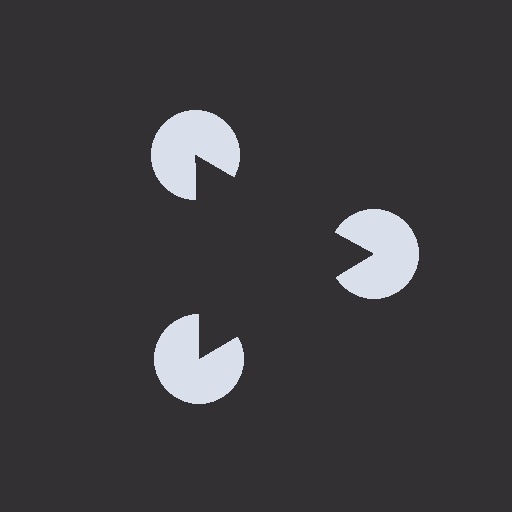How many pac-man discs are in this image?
There are 3 — one at each vertex of the illusory triangle.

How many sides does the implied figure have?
3 sides.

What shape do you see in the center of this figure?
An illusory triangle — its edges are inferred from the aligned wedge cuts in the pac-man discs, not physically drawn.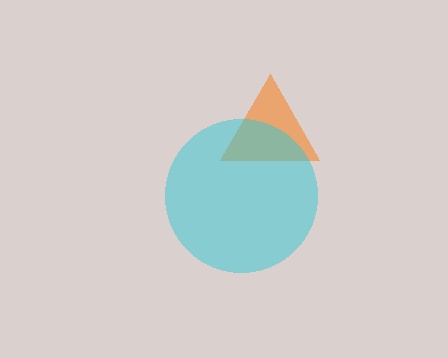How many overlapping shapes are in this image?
There are 2 overlapping shapes in the image.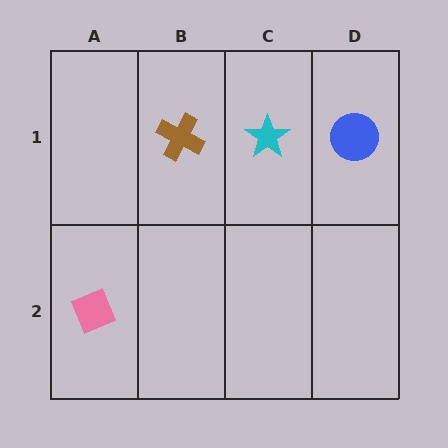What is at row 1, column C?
A cyan star.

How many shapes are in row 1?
3 shapes.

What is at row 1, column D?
A blue circle.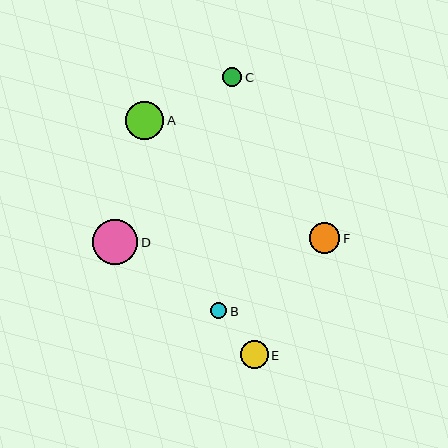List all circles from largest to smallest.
From largest to smallest: D, A, F, E, C, B.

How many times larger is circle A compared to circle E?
Circle A is approximately 1.4 times the size of circle E.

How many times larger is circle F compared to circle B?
Circle F is approximately 1.9 times the size of circle B.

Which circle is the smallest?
Circle B is the smallest with a size of approximately 16 pixels.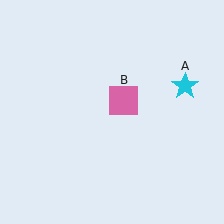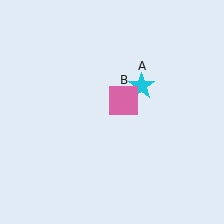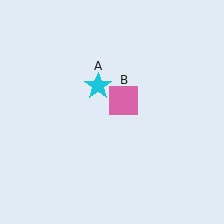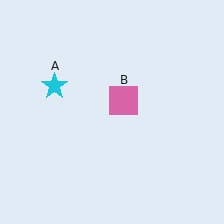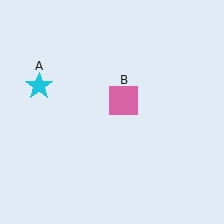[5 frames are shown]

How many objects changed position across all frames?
1 object changed position: cyan star (object A).